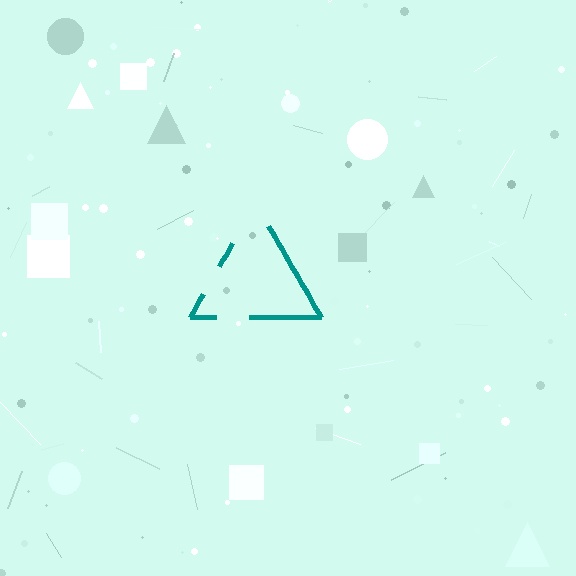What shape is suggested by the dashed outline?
The dashed outline suggests a triangle.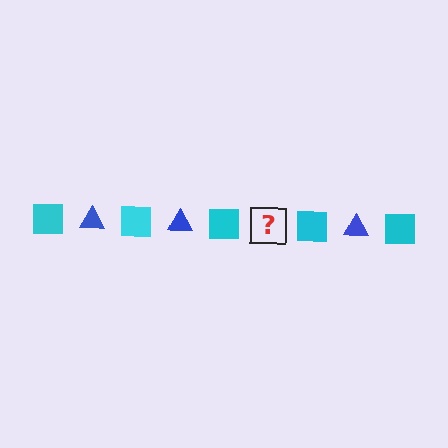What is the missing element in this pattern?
The missing element is a blue triangle.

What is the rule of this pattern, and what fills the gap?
The rule is that the pattern alternates between cyan square and blue triangle. The gap should be filled with a blue triangle.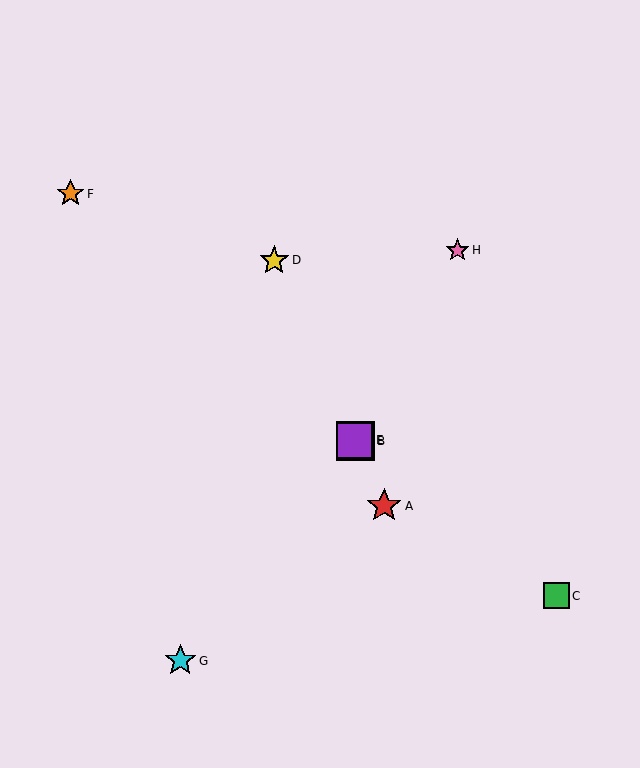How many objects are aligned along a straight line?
4 objects (A, B, D, E) are aligned along a straight line.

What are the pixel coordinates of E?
Object E is at (355, 441).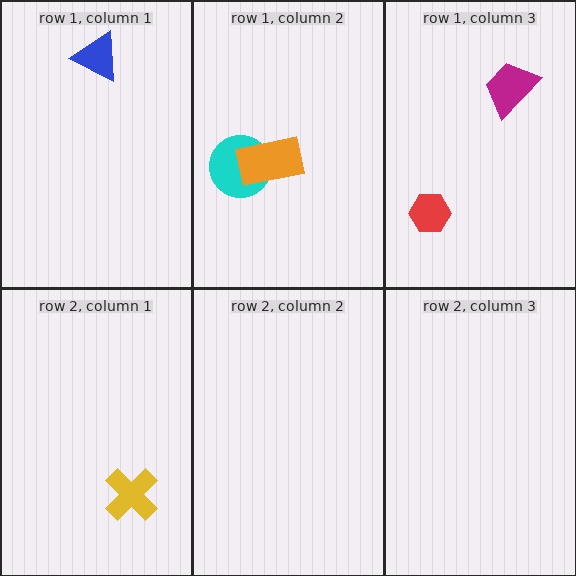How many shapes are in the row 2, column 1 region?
1.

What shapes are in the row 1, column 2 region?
The cyan circle, the orange rectangle.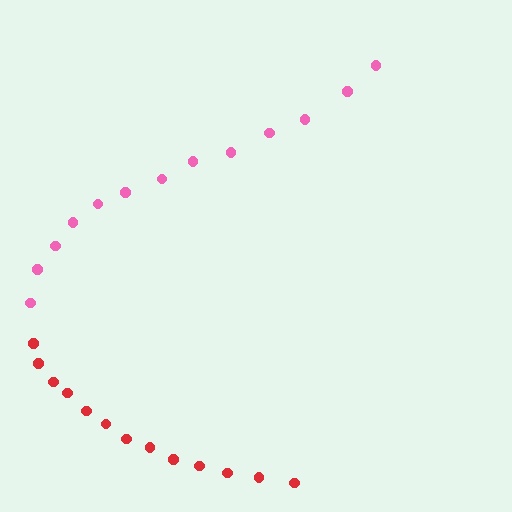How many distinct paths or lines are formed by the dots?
There are 2 distinct paths.